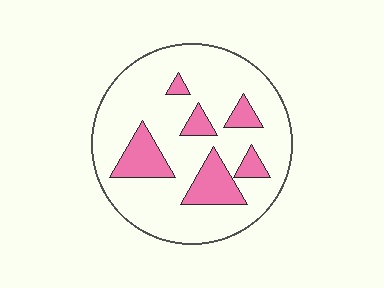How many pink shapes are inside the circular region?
6.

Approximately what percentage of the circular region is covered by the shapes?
Approximately 20%.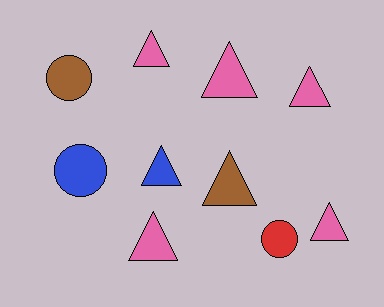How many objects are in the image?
There are 10 objects.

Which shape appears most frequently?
Triangle, with 7 objects.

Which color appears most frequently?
Pink, with 5 objects.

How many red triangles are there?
There are no red triangles.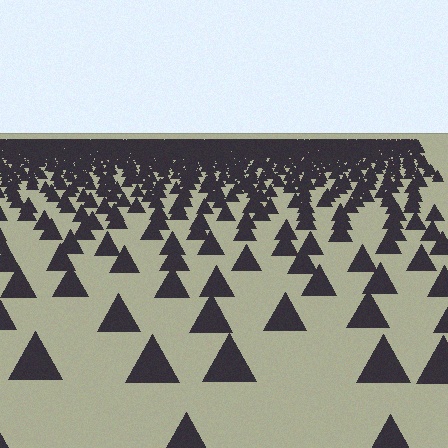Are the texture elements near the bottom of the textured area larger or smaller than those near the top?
Larger. Near the bottom, elements are closer to the viewer and appear at a bigger on-screen size.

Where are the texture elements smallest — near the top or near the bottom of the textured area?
Near the top.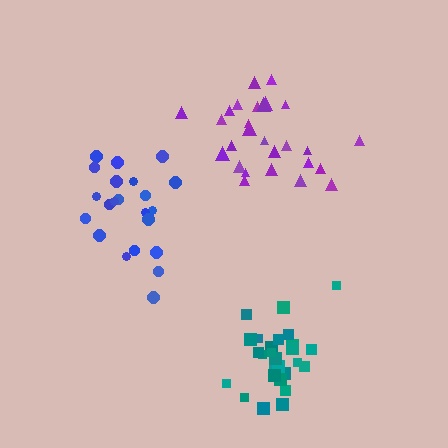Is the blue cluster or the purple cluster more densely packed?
Purple.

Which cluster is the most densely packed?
Teal.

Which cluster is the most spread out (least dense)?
Blue.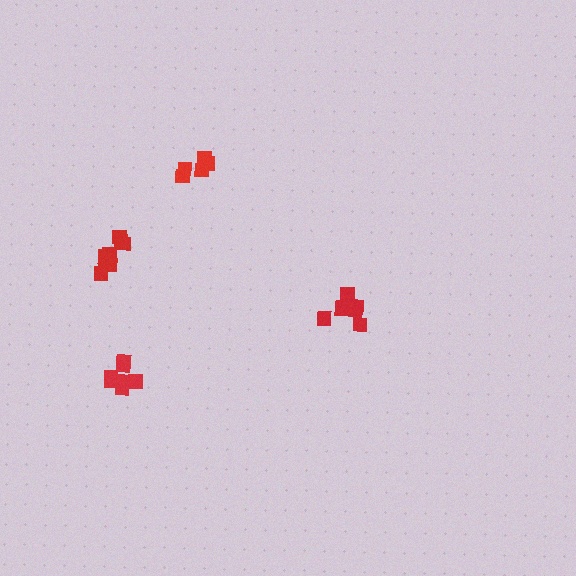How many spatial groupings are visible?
There are 4 spatial groupings.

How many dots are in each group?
Group 1: 7 dots, Group 2: 7 dots, Group 3: 5 dots, Group 4: 10 dots (29 total).